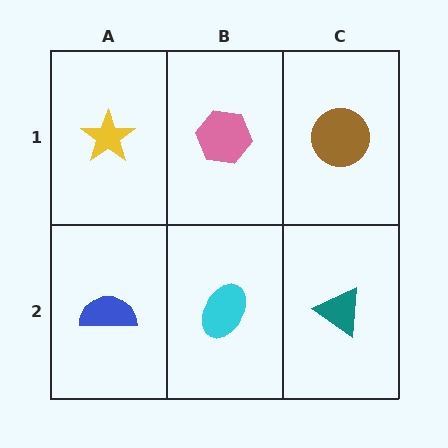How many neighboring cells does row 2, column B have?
3.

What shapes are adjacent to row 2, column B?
A pink hexagon (row 1, column B), a blue semicircle (row 2, column A), a teal triangle (row 2, column C).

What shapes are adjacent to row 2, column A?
A yellow star (row 1, column A), a cyan ellipse (row 2, column B).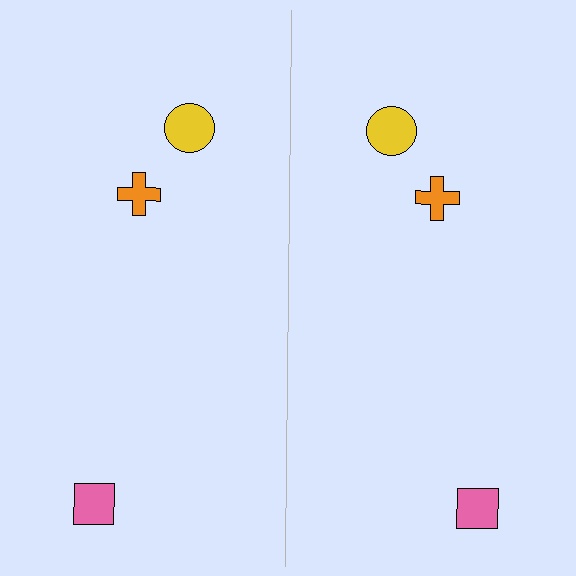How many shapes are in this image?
There are 6 shapes in this image.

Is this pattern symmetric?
Yes, this pattern has bilateral (reflection) symmetry.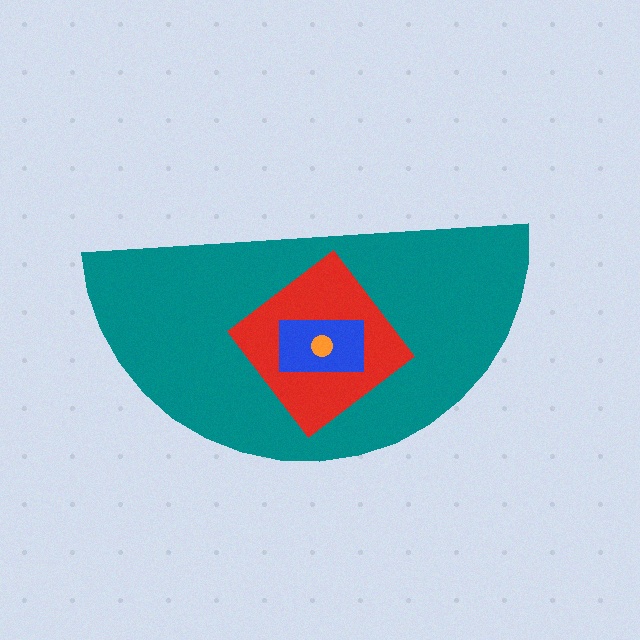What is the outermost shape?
The teal semicircle.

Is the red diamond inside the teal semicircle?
Yes.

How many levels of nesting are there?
4.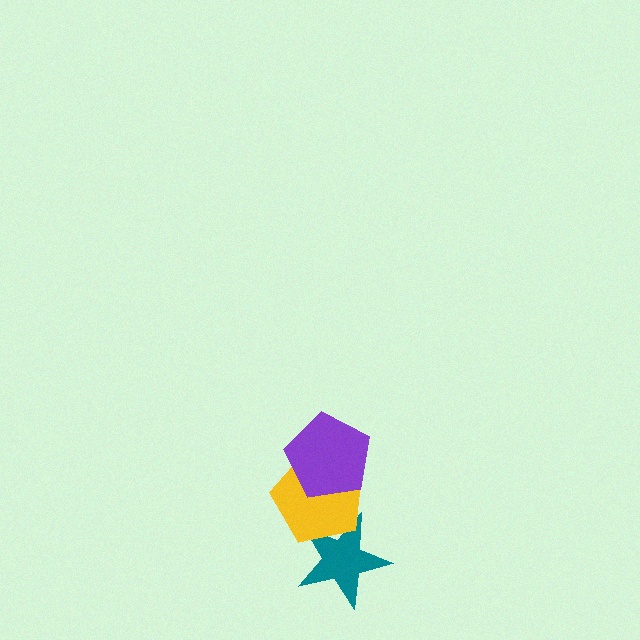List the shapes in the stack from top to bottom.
From top to bottom: the purple pentagon, the yellow pentagon, the teal star.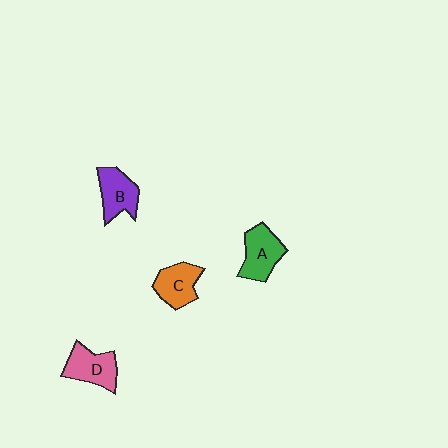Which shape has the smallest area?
Shape C (orange).